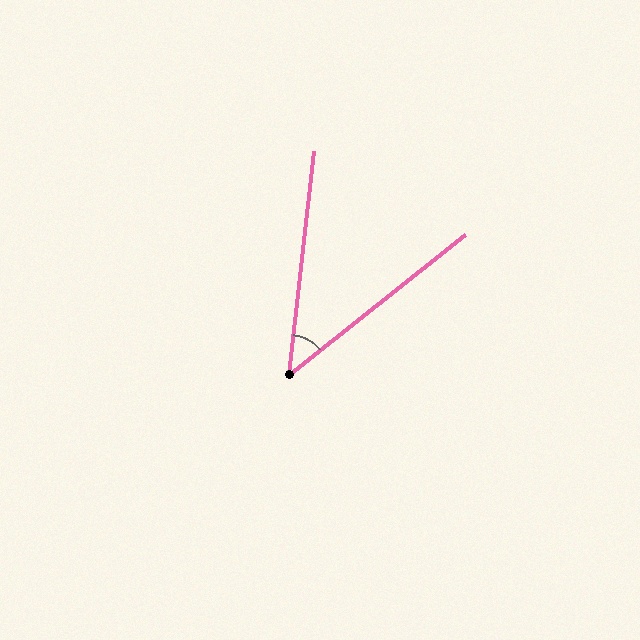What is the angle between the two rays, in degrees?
Approximately 45 degrees.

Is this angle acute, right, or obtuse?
It is acute.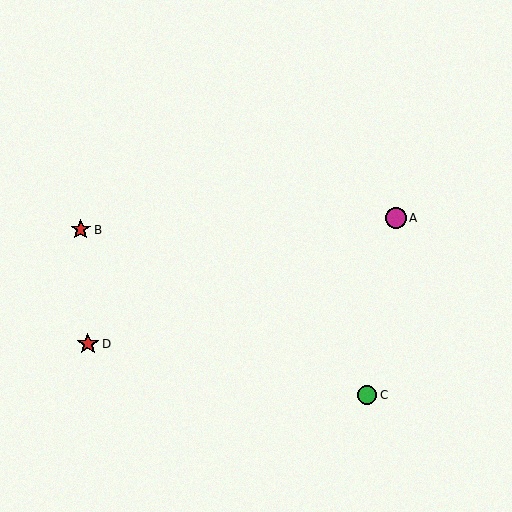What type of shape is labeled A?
Shape A is a magenta circle.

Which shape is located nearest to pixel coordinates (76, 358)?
The red star (labeled D) at (88, 344) is nearest to that location.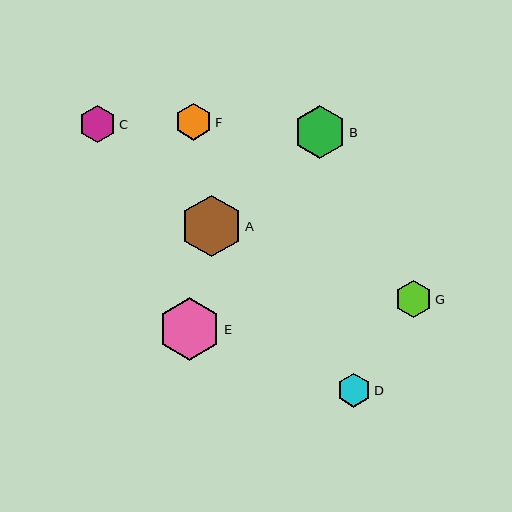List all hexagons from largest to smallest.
From largest to smallest: E, A, B, C, G, F, D.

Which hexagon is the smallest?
Hexagon D is the smallest with a size of approximately 34 pixels.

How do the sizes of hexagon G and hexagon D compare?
Hexagon G and hexagon D are approximately the same size.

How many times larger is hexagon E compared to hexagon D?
Hexagon E is approximately 1.8 times the size of hexagon D.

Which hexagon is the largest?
Hexagon E is the largest with a size of approximately 63 pixels.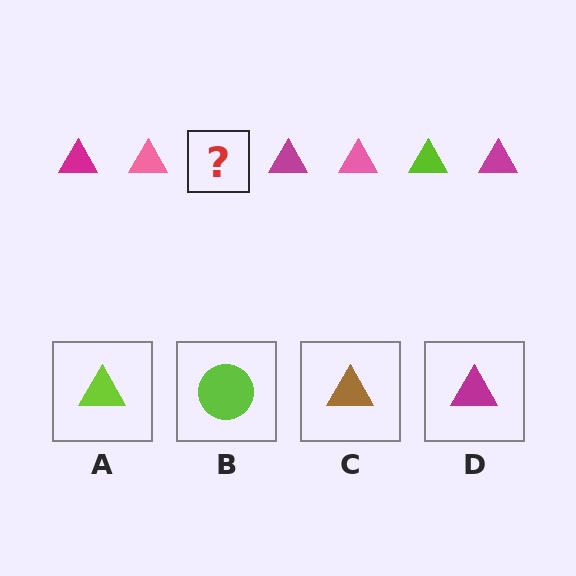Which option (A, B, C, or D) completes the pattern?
A.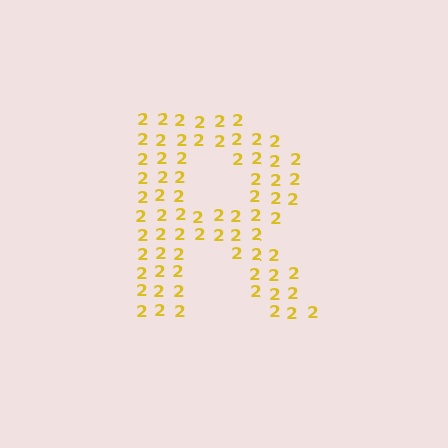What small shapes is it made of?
It is made of small digit 2's.